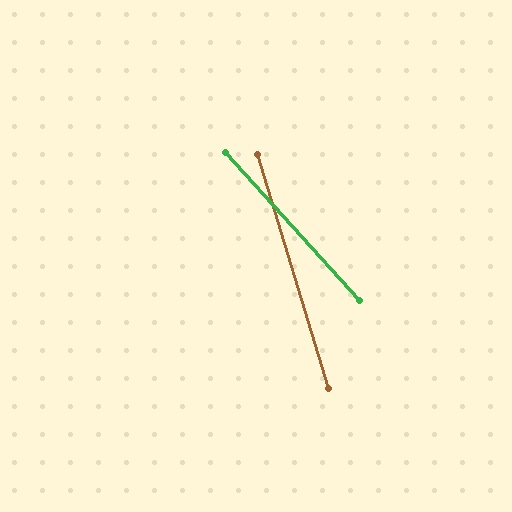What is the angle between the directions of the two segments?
Approximately 25 degrees.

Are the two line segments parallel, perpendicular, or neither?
Neither parallel nor perpendicular — they differ by about 25°.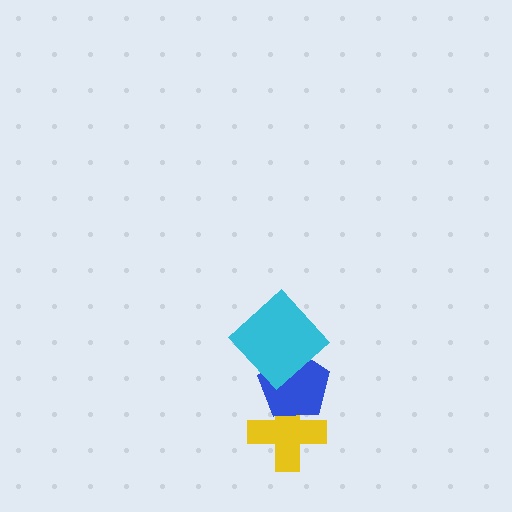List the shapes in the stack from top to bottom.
From top to bottom: the cyan diamond, the blue pentagon, the yellow cross.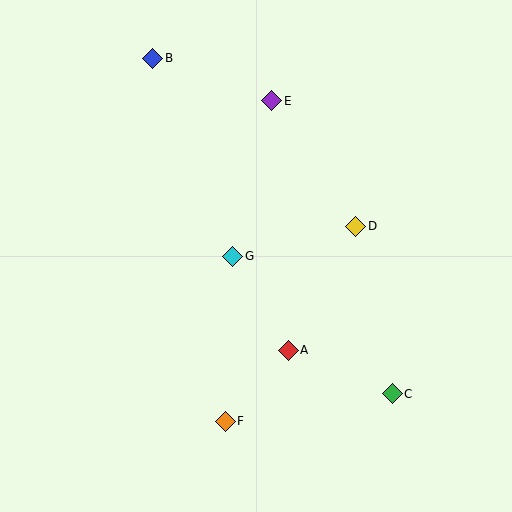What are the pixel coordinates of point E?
Point E is at (272, 101).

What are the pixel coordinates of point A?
Point A is at (288, 351).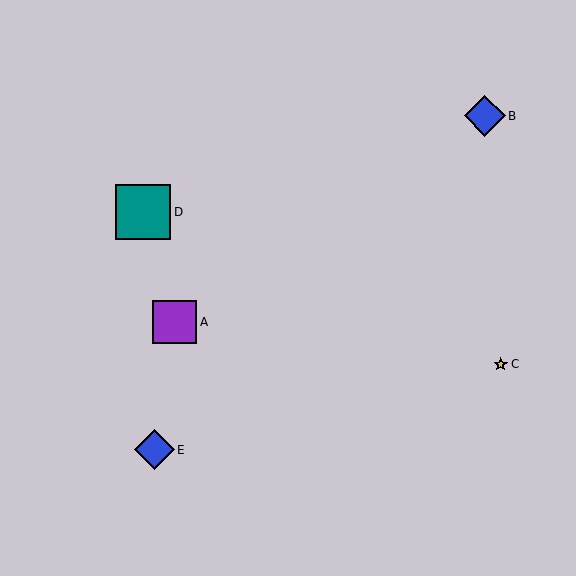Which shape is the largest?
The teal square (labeled D) is the largest.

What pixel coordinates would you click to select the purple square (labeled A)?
Click at (175, 322) to select the purple square A.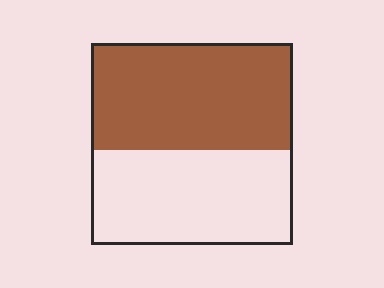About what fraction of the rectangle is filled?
About one half (1/2).